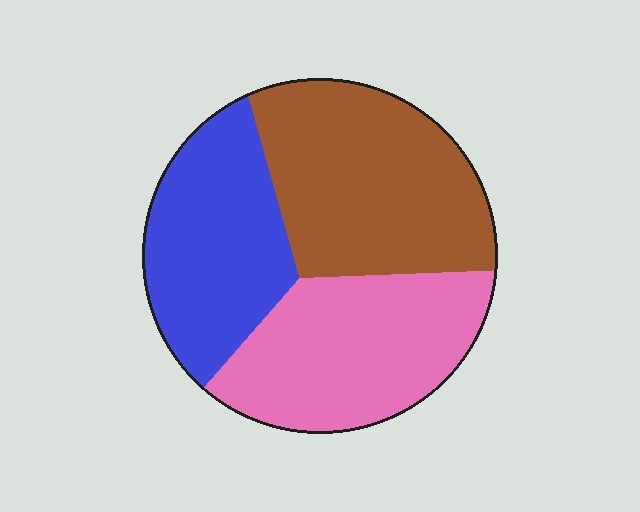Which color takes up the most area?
Brown, at roughly 40%.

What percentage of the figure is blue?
Blue covers about 30% of the figure.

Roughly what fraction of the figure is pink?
Pink covers around 35% of the figure.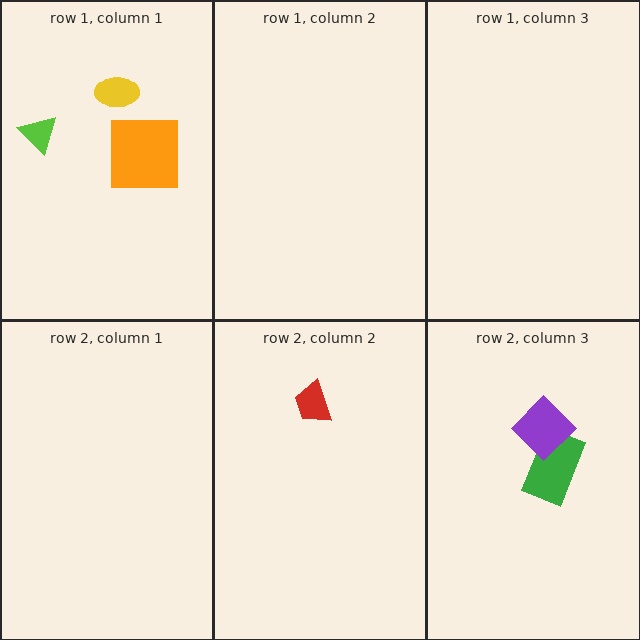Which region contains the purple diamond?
The row 2, column 3 region.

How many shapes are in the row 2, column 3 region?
2.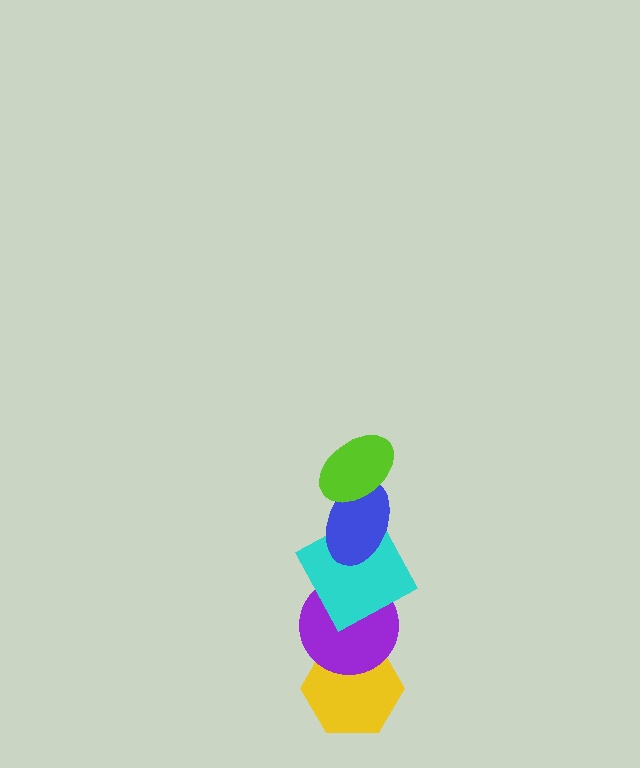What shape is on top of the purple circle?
The cyan square is on top of the purple circle.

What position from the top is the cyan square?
The cyan square is 3rd from the top.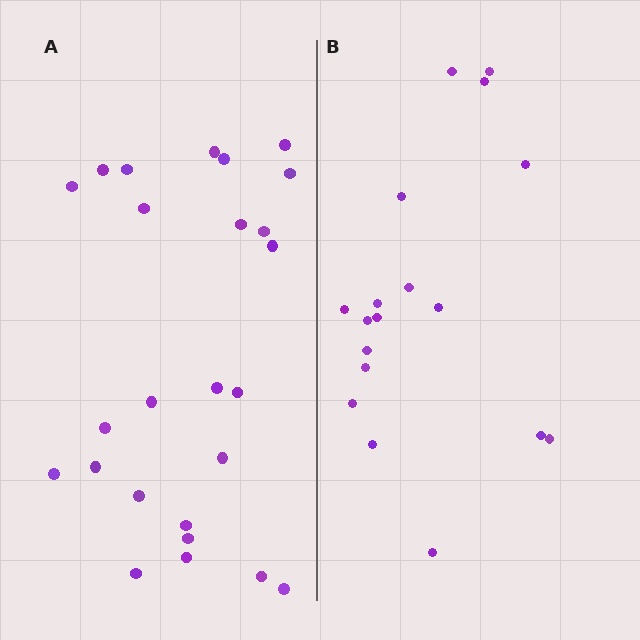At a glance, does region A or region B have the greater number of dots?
Region A (the left region) has more dots.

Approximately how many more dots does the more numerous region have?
Region A has roughly 8 or so more dots than region B.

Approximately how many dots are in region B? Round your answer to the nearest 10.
About 20 dots. (The exact count is 18, which rounds to 20.)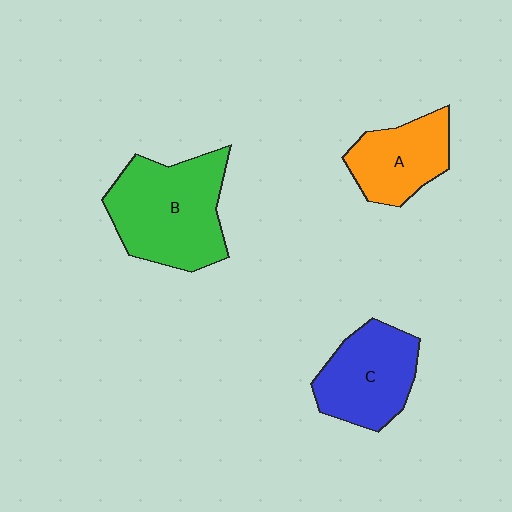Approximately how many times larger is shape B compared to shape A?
Approximately 1.7 times.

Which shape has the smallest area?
Shape A (orange).